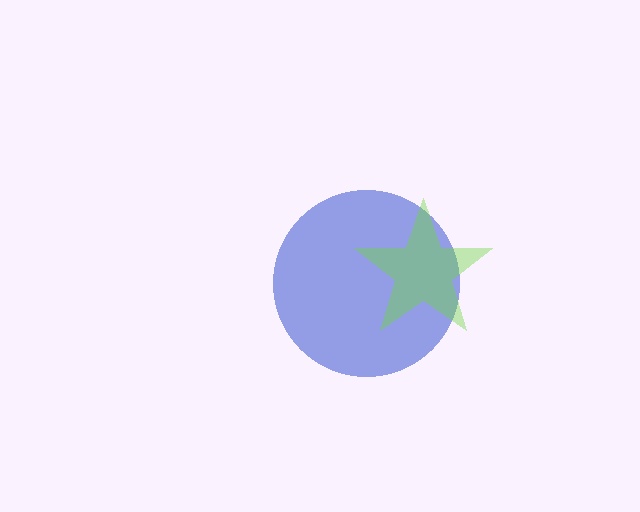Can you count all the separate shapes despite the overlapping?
Yes, there are 2 separate shapes.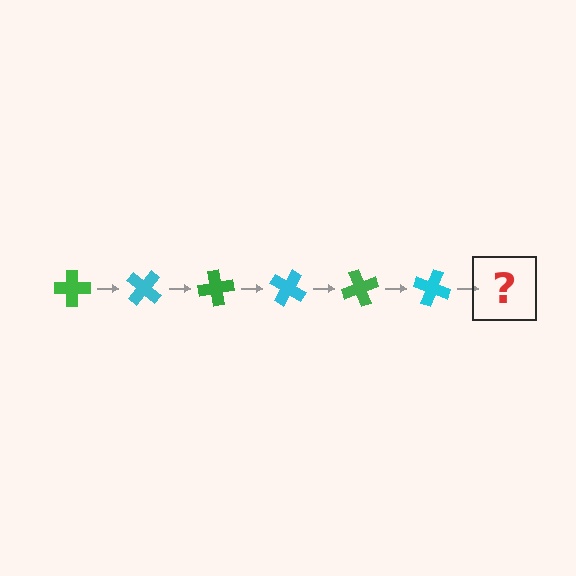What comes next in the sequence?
The next element should be a green cross, rotated 240 degrees from the start.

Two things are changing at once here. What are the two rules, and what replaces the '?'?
The two rules are that it rotates 40 degrees each step and the color cycles through green and cyan. The '?' should be a green cross, rotated 240 degrees from the start.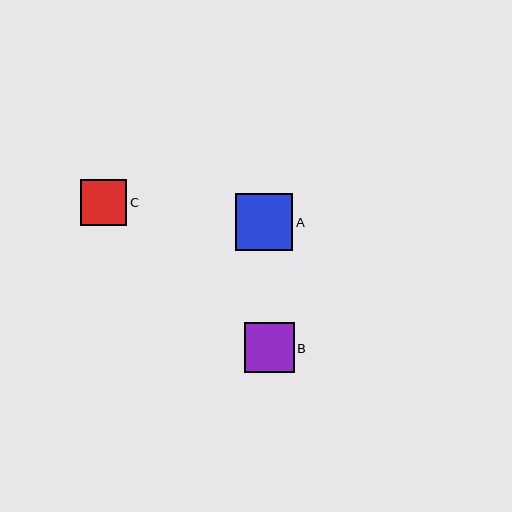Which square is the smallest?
Square C is the smallest with a size of approximately 46 pixels.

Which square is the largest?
Square A is the largest with a size of approximately 57 pixels.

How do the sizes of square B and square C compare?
Square B and square C are approximately the same size.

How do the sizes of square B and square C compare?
Square B and square C are approximately the same size.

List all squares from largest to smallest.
From largest to smallest: A, B, C.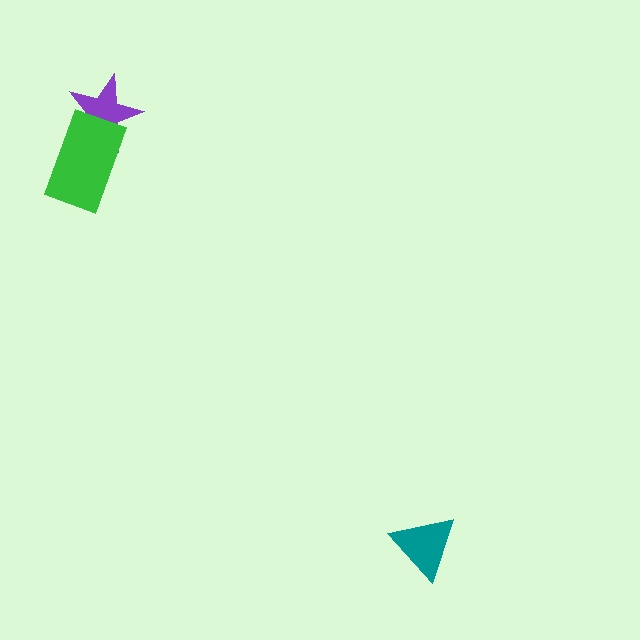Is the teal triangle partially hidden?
No, no other shape covers it.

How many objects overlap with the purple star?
1 object overlaps with the purple star.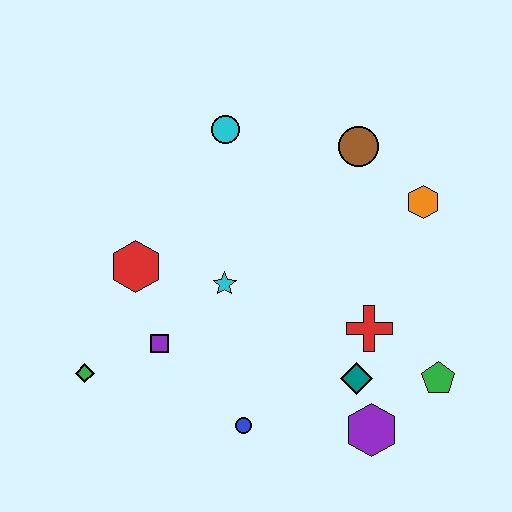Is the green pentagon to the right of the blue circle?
Yes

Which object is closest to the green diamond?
The purple square is closest to the green diamond.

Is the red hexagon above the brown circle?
No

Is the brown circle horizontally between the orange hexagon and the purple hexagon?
No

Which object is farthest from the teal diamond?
The cyan circle is farthest from the teal diamond.